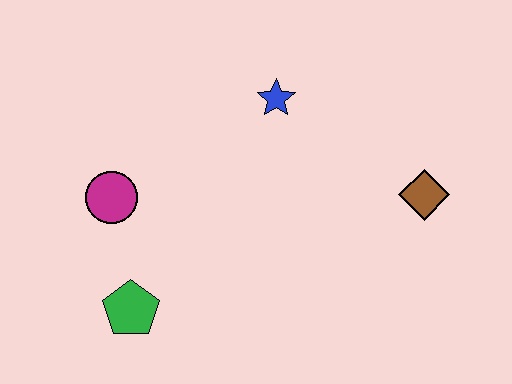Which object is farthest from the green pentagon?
The brown diamond is farthest from the green pentagon.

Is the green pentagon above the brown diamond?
No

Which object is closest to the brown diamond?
The blue star is closest to the brown diamond.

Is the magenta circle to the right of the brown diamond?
No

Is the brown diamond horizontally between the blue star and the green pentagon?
No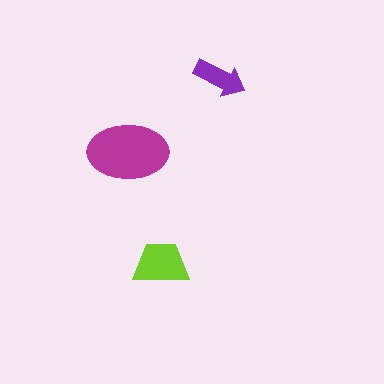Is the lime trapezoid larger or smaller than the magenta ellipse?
Smaller.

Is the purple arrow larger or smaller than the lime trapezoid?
Smaller.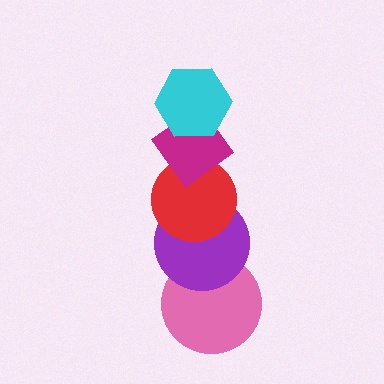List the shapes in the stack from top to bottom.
From top to bottom: the cyan hexagon, the magenta diamond, the red circle, the purple circle, the pink circle.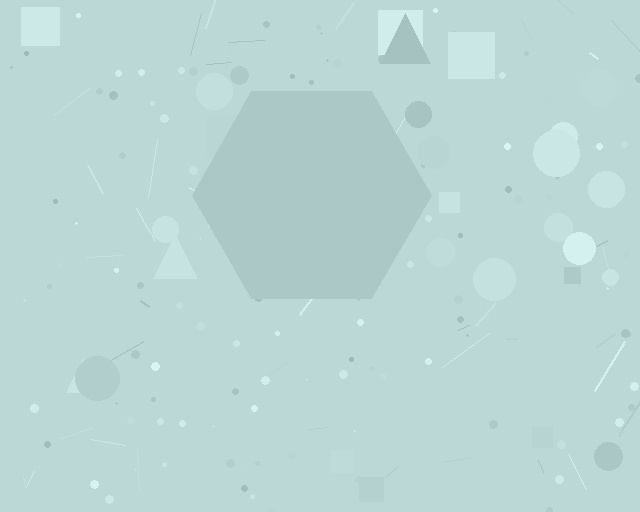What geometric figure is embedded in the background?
A hexagon is embedded in the background.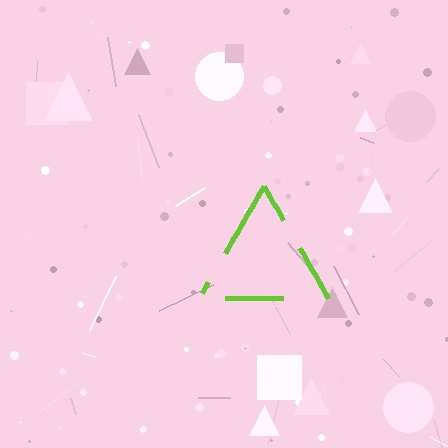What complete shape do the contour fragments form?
The contour fragments form a triangle.